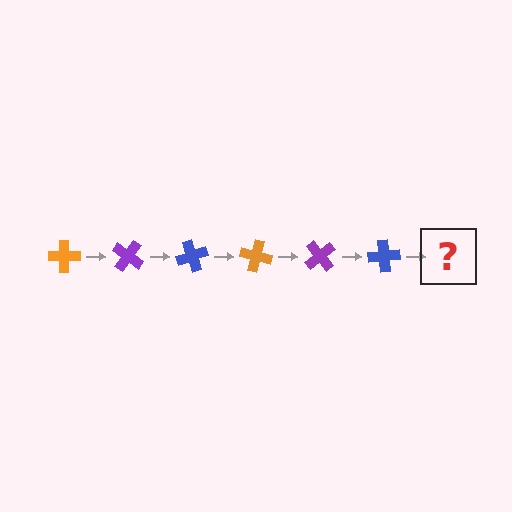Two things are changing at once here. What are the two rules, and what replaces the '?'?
The two rules are that it rotates 35 degrees each step and the color cycles through orange, purple, and blue. The '?' should be an orange cross, rotated 210 degrees from the start.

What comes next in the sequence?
The next element should be an orange cross, rotated 210 degrees from the start.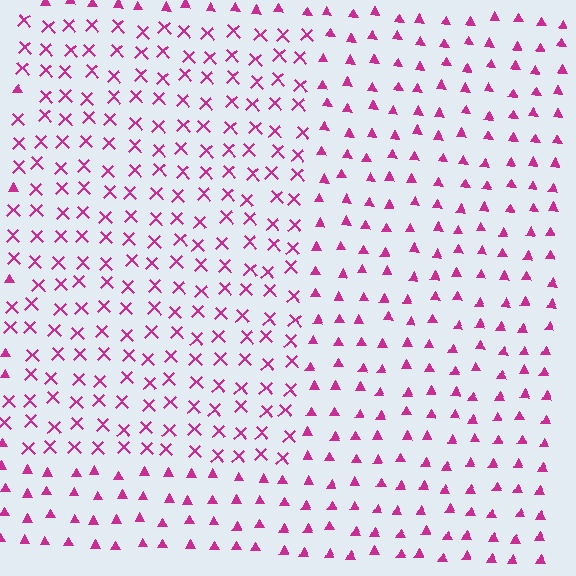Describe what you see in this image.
The image is filled with small magenta elements arranged in a uniform grid. A rectangle-shaped region contains X marks, while the surrounding area contains triangles. The boundary is defined purely by the change in element shape.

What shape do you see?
I see a rectangle.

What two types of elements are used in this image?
The image uses X marks inside the rectangle region and triangles outside it.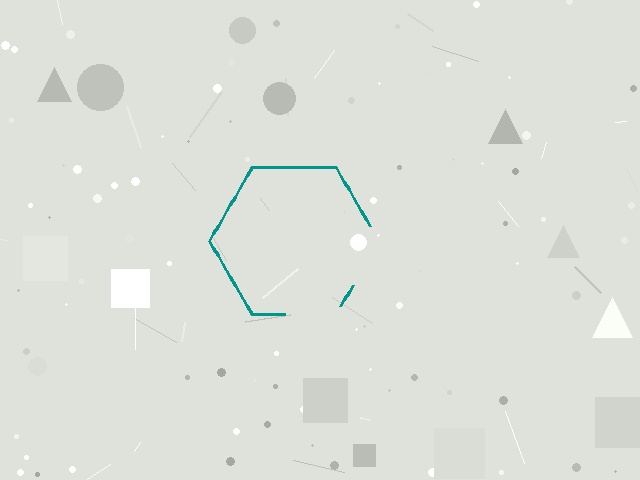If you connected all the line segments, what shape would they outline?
They would outline a hexagon.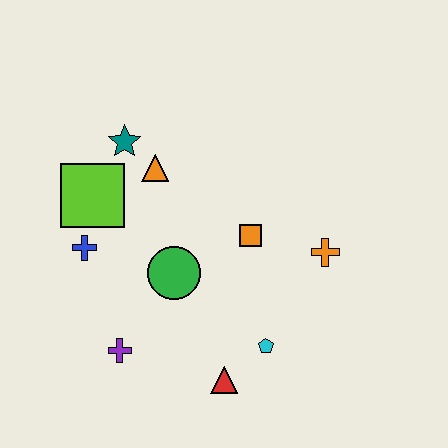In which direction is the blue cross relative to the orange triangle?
The blue cross is below the orange triangle.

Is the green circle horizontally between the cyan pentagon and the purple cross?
Yes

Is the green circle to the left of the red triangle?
Yes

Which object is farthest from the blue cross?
The orange cross is farthest from the blue cross.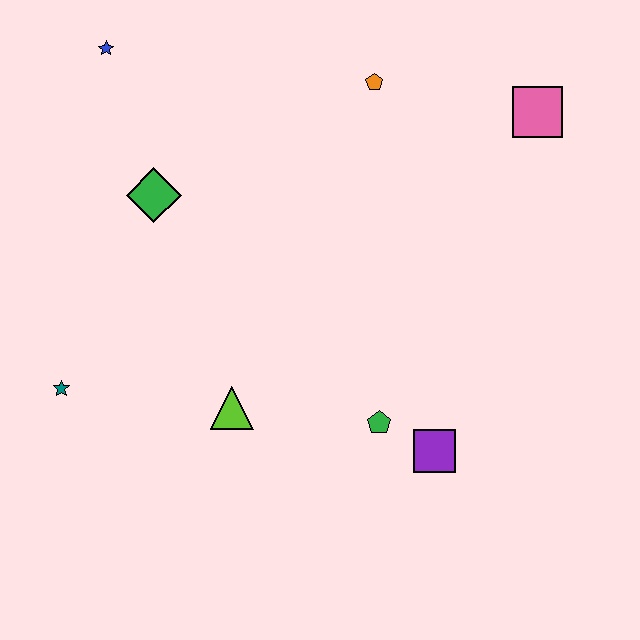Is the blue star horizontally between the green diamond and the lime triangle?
No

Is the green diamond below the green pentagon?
No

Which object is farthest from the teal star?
The pink square is farthest from the teal star.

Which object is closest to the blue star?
The green diamond is closest to the blue star.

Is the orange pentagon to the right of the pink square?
No